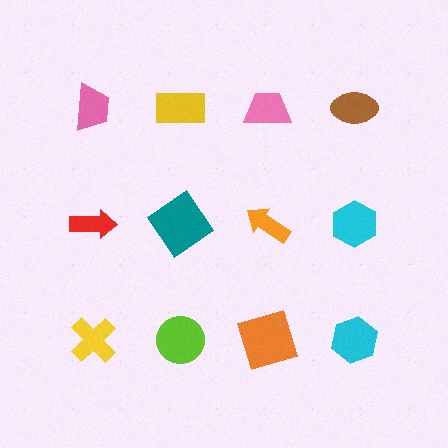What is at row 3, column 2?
A lime circle.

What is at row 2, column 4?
A cyan hexagon.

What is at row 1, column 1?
A pink trapezoid.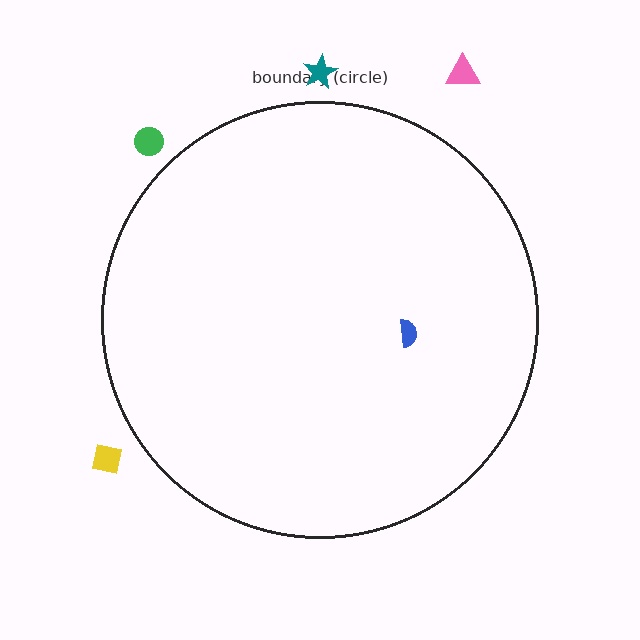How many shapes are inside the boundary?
1 inside, 4 outside.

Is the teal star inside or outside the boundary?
Outside.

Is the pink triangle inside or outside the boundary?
Outside.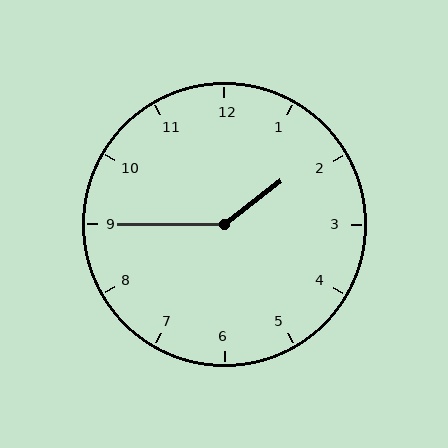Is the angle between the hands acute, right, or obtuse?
It is obtuse.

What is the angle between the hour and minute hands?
Approximately 142 degrees.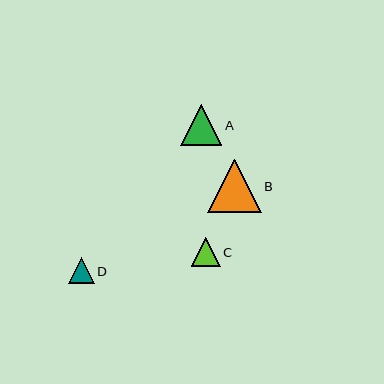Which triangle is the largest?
Triangle B is the largest with a size of approximately 54 pixels.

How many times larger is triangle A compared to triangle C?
Triangle A is approximately 1.4 times the size of triangle C.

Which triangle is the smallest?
Triangle D is the smallest with a size of approximately 26 pixels.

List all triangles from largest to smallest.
From largest to smallest: B, A, C, D.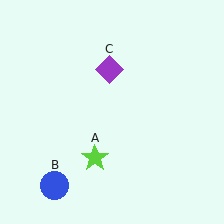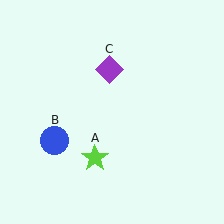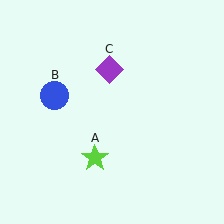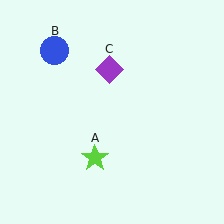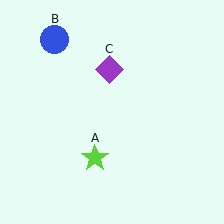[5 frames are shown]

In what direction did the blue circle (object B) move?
The blue circle (object B) moved up.